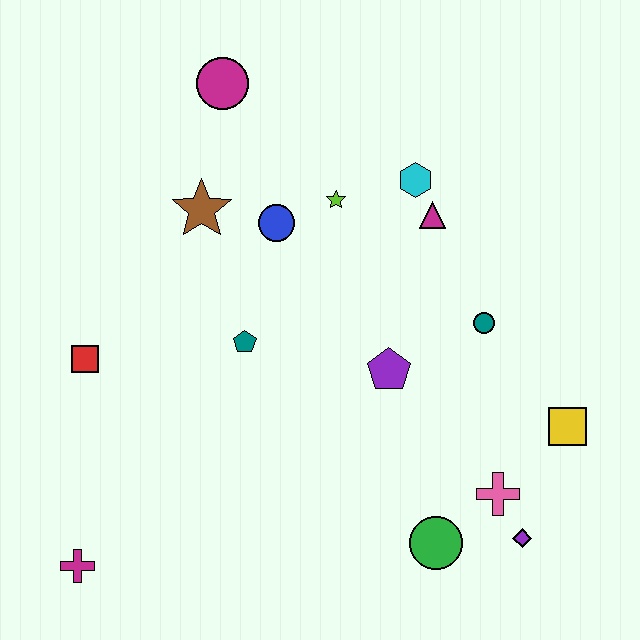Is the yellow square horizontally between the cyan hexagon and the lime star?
No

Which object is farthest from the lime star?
The magenta cross is farthest from the lime star.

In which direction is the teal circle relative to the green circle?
The teal circle is above the green circle.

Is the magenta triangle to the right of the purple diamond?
No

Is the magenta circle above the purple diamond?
Yes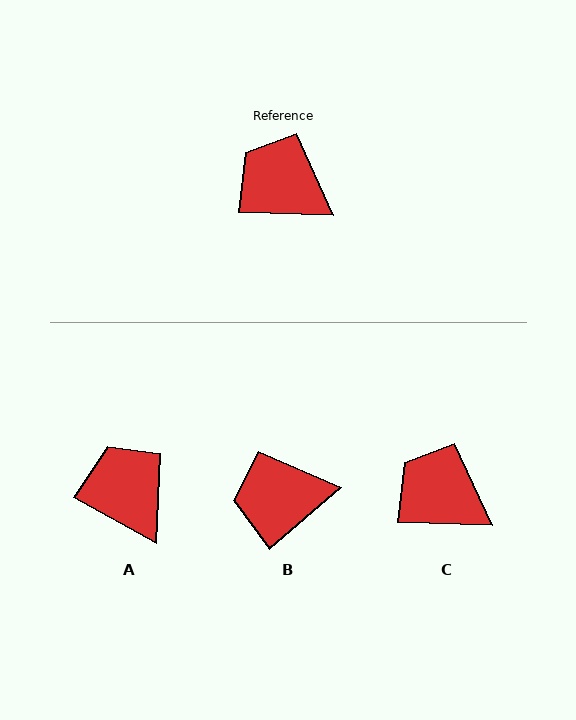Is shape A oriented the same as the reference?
No, it is off by about 27 degrees.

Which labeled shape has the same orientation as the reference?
C.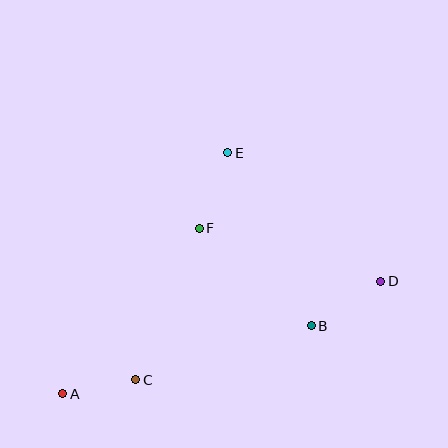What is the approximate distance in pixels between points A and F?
The distance between A and F is approximately 214 pixels.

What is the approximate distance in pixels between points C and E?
The distance between C and E is approximately 245 pixels.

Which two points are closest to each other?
Points A and C are closest to each other.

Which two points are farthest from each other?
Points A and D are farthest from each other.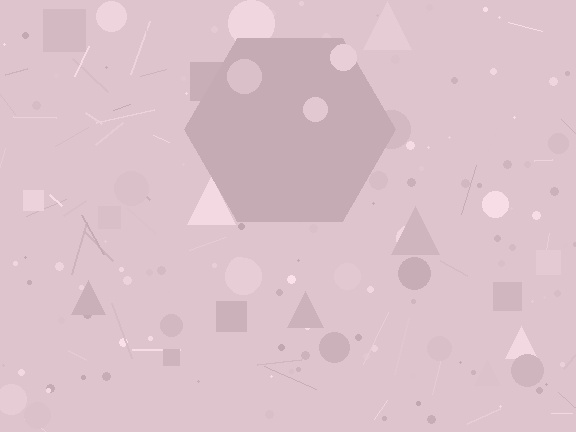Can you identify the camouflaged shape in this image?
The camouflaged shape is a hexagon.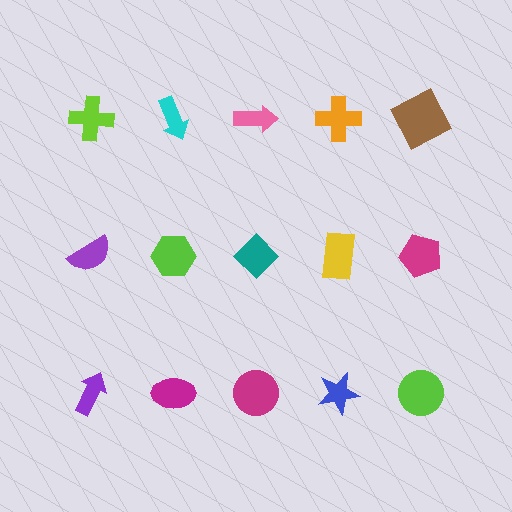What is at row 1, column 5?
A brown square.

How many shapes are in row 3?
5 shapes.